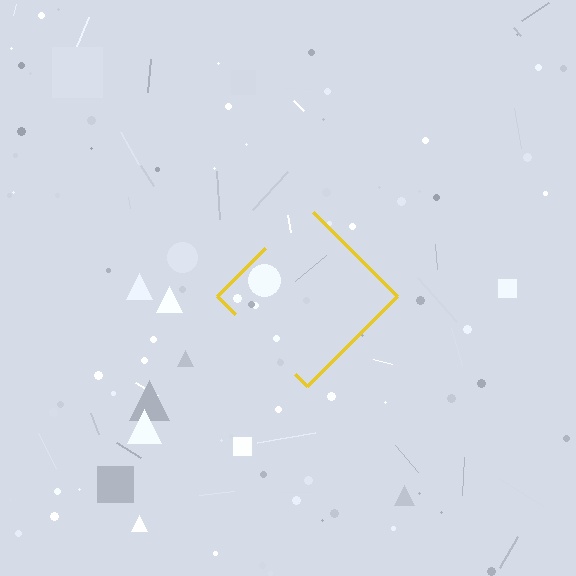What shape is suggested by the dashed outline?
The dashed outline suggests a diamond.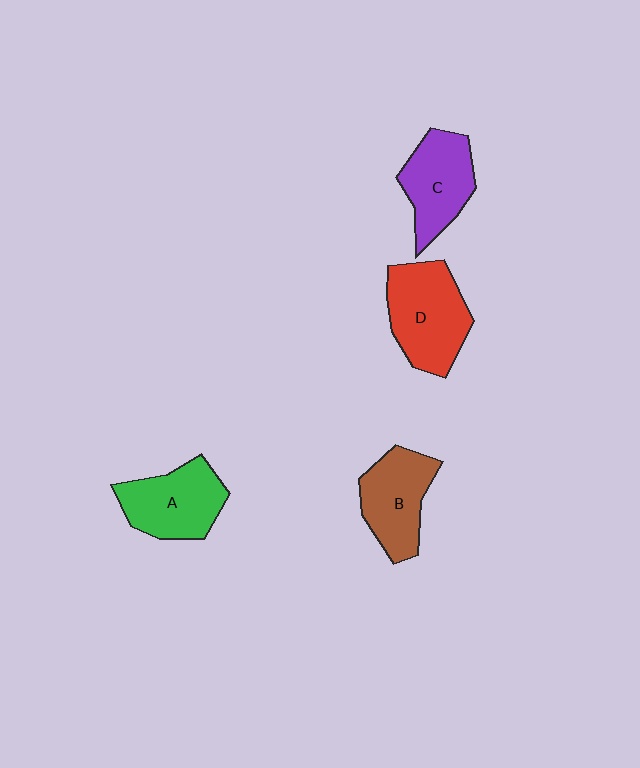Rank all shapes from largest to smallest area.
From largest to smallest: D (red), A (green), B (brown), C (purple).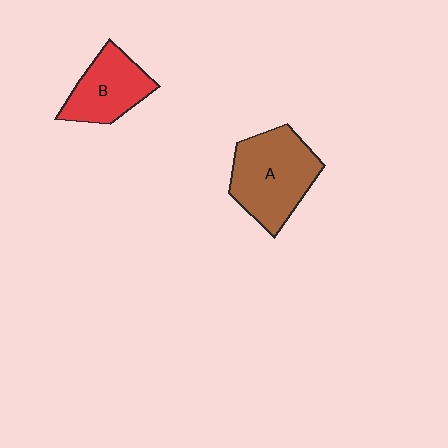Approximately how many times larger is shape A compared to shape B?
Approximately 1.4 times.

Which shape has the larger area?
Shape A (brown).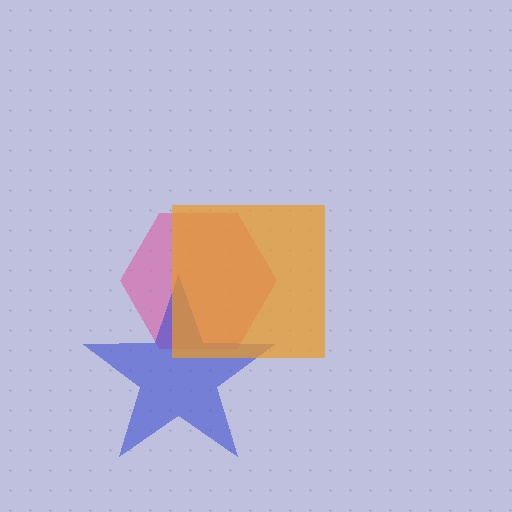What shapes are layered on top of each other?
The layered shapes are: a pink hexagon, a blue star, an orange square.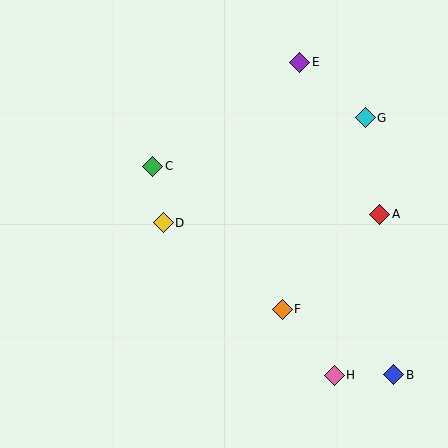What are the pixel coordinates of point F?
Point F is at (282, 309).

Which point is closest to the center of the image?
Point D at (163, 223) is closest to the center.